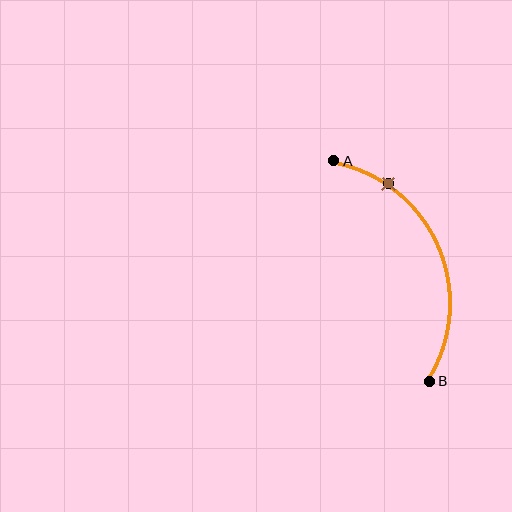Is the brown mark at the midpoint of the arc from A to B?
No. The brown mark lies on the arc but is closer to endpoint A. The arc midpoint would be at the point on the curve equidistant along the arc from both A and B.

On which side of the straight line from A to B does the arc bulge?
The arc bulges to the right of the straight line connecting A and B.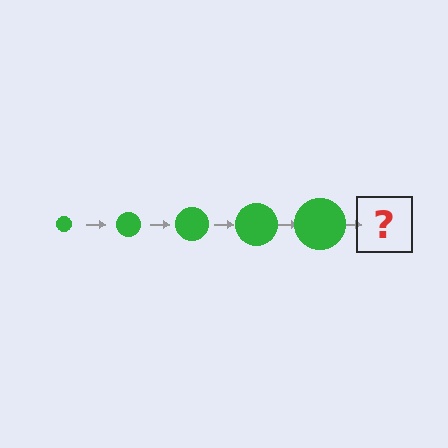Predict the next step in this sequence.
The next step is a green circle, larger than the previous one.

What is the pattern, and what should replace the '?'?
The pattern is that the circle gets progressively larger each step. The '?' should be a green circle, larger than the previous one.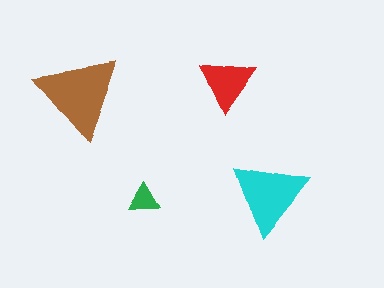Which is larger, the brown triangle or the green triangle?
The brown one.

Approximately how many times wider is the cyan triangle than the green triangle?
About 2.5 times wider.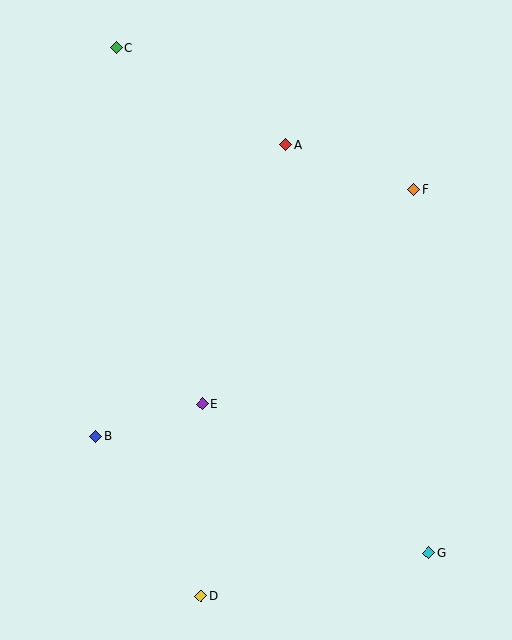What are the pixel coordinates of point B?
Point B is at (96, 437).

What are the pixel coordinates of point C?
Point C is at (116, 48).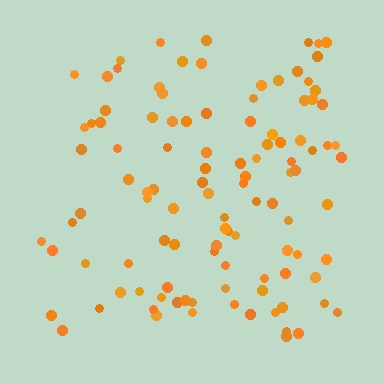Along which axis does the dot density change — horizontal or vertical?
Horizontal.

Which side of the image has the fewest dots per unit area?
The left.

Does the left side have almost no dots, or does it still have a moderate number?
Still a moderate number, just noticeably fewer than the right.